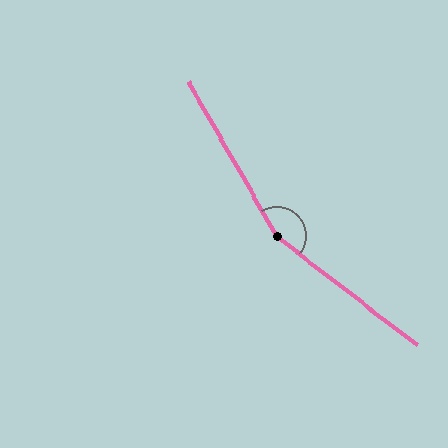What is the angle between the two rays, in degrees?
Approximately 157 degrees.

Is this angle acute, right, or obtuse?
It is obtuse.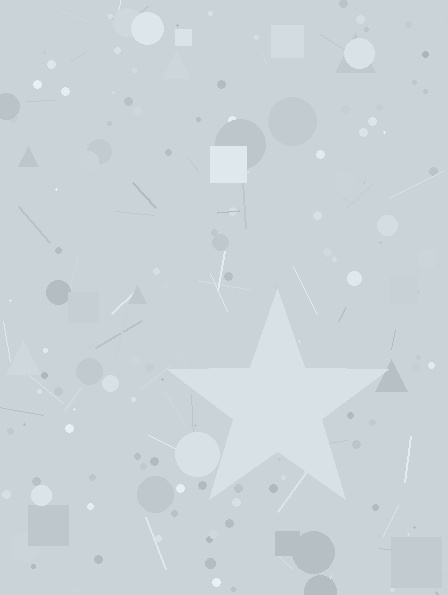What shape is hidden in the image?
A star is hidden in the image.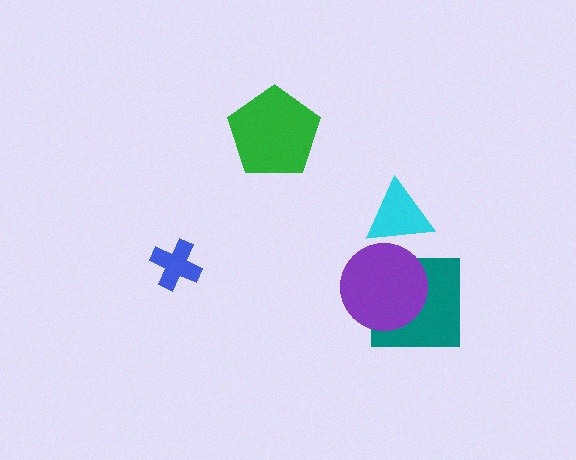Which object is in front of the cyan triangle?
The purple circle is in front of the cyan triangle.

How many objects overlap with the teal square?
1 object overlaps with the teal square.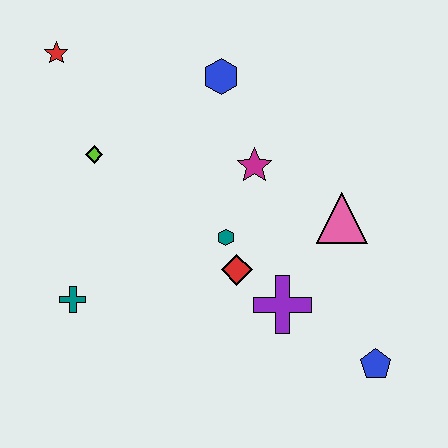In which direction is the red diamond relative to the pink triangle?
The red diamond is to the left of the pink triangle.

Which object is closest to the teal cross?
The lime diamond is closest to the teal cross.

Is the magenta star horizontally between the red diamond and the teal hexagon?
No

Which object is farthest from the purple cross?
The red star is farthest from the purple cross.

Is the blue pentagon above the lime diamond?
No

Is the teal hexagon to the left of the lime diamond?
No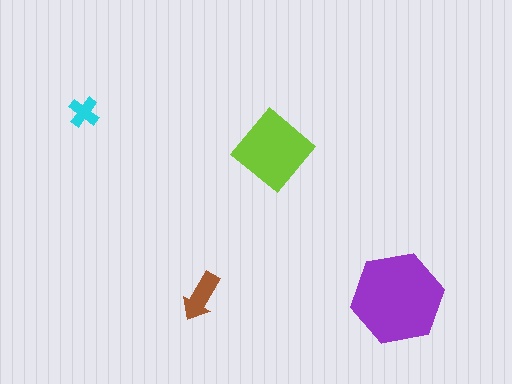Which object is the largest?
The purple hexagon.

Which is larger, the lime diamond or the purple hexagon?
The purple hexagon.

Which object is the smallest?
The cyan cross.